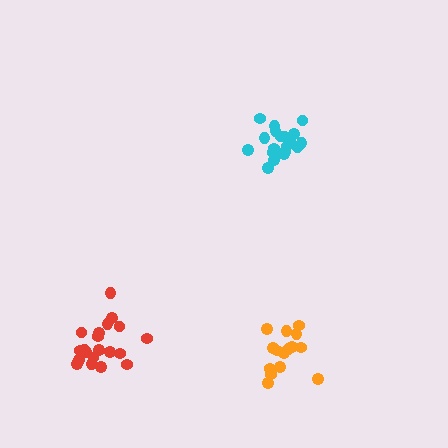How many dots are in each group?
Group 1: 16 dots, Group 2: 20 dots, Group 3: 19 dots (55 total).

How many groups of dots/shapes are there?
There are 3 groups.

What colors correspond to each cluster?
The clusters are colored: orange, red, cyan.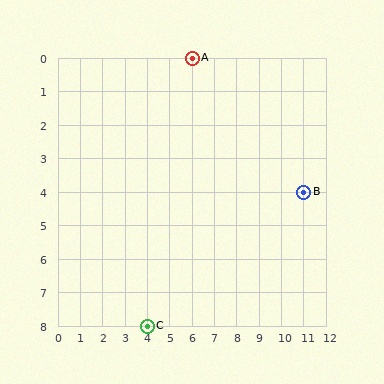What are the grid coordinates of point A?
Point A is at grid coordinates (6, 0).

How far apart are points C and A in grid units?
Points C and A are 2 columns and 8 rows apart (about 8.2 grid units diagonally).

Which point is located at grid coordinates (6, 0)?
Point A is at (6, 0).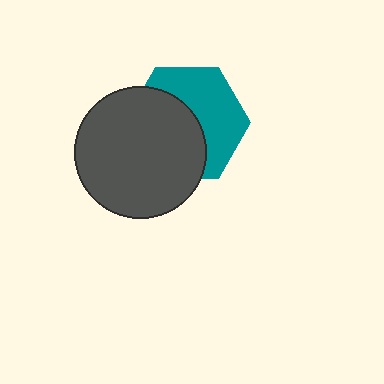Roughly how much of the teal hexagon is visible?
About half of it is visible (roughly 48%).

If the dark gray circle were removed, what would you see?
You would see the complete teal hexagon.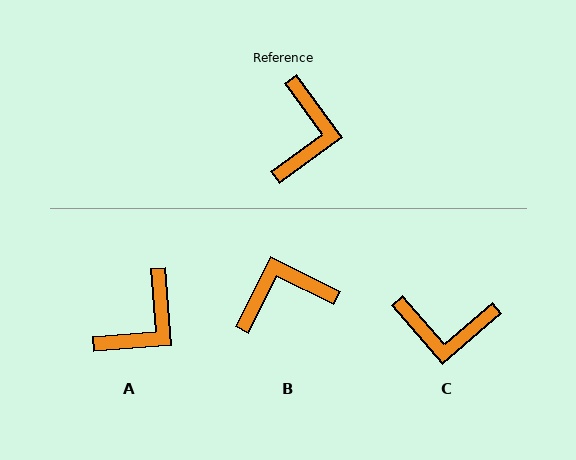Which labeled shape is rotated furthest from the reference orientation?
B, about 118 degrees away.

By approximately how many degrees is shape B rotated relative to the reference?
Approximately 118 degrees counter-clockwise.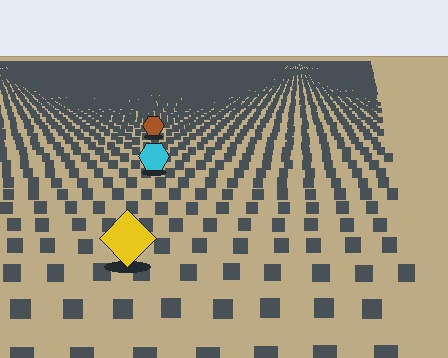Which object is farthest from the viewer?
The brown hexagon is farthest from the viewer. It appears smaller and the ground texture around it is denser.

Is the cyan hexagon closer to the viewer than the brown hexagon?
Yes. The cyan hexagon is closer — you can tell from the texture gradient: the ground texture is coarser near it.